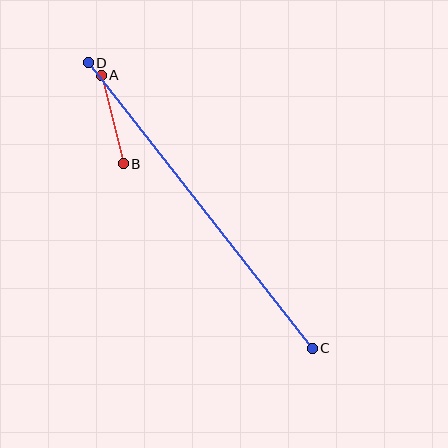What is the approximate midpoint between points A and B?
The midpoint is at approximately (112, 120) pixels.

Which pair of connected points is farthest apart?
Points C and D are farthest apart.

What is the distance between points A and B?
The distance is approximately 91 pixels.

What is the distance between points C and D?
The distance is approximately 363 pixels.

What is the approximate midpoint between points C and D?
The midpoint is at approximately (200, 205) pixels.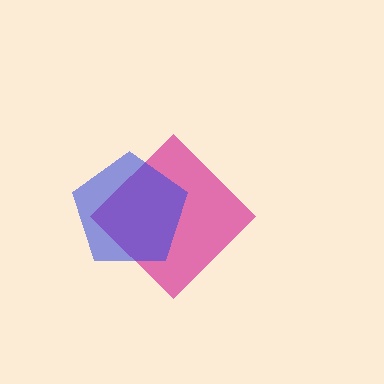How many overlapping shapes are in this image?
There are 2 overlapping shapes in the image.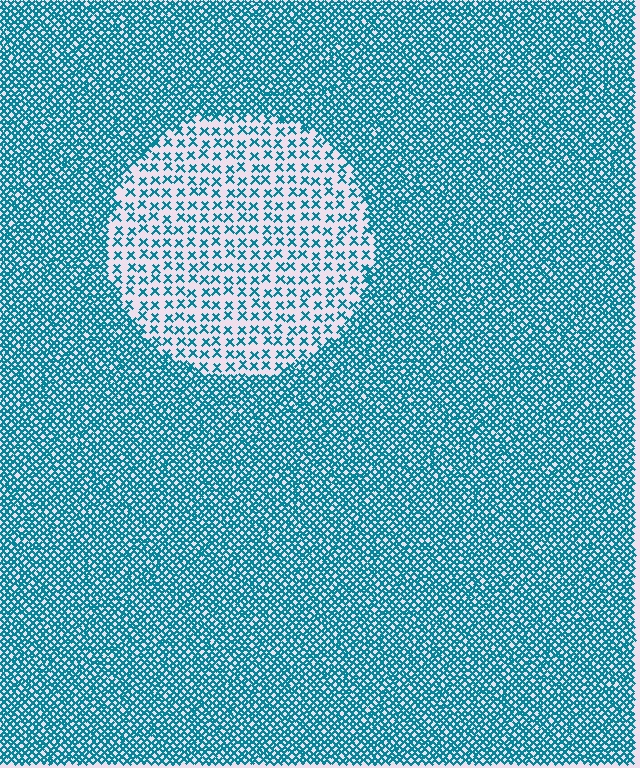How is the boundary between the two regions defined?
The boundary is defined by a change in element density (approximately 3.0x ratio). All elements are the same color, size, and shape.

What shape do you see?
I see a circle.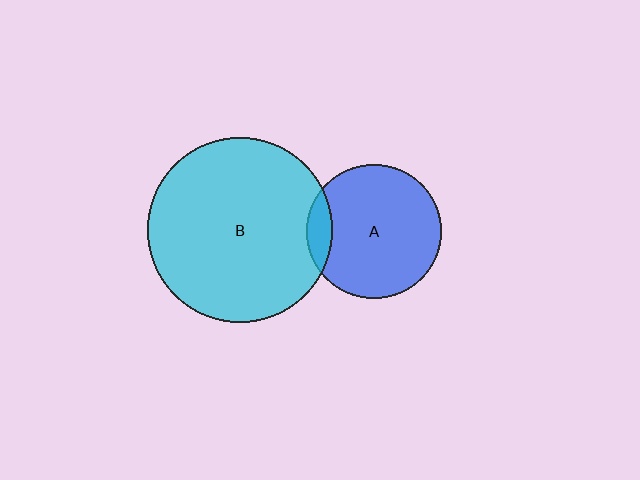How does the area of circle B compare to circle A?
Approximately 1.9 times.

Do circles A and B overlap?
Yes.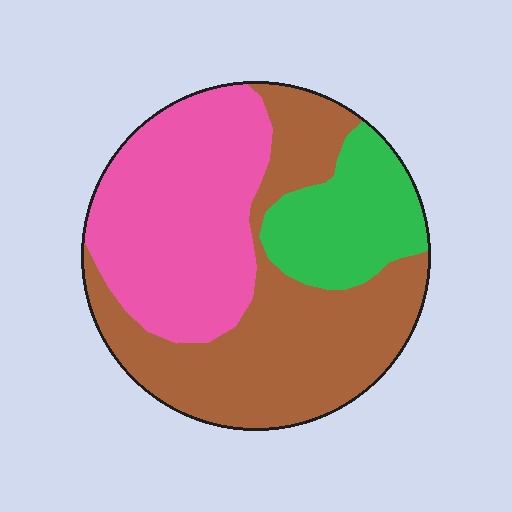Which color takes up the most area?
Brown, at roughly 45%.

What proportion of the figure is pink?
Pink takes up between a third and a half of the figure.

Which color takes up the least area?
Green, at roughly 20%.